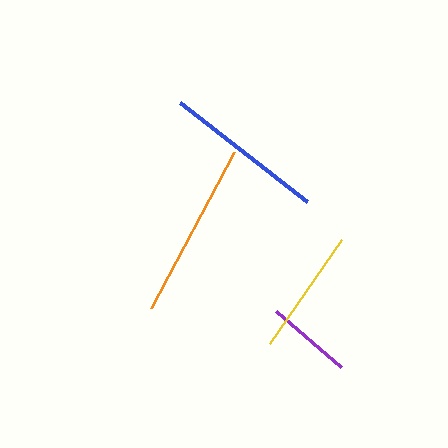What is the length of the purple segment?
The purple segment is approximately 86 pixels long.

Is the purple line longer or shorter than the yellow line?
The yellow line is longer than the purple line.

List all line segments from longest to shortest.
From longest to shortest: orange, blue, yellow, purple.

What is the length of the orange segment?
The orange segment is approximately 177 pixels long.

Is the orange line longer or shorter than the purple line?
The orange line is longer than the purple line.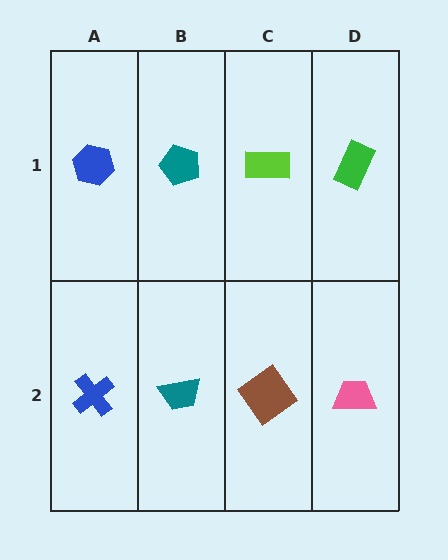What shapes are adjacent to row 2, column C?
A lime rectangle (row 1, column C), a teal trapezoid (row 2, column B), a pink trapezoid (row 2, column D).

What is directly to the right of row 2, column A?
A teal trapezoid.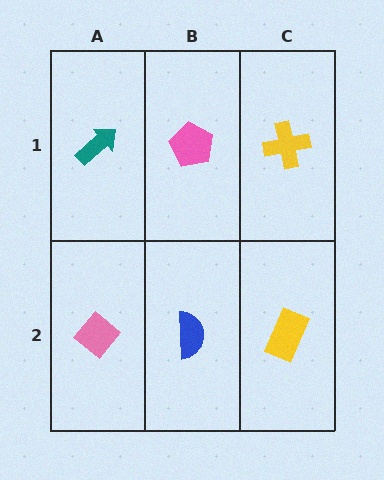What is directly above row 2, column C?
A yellow cross.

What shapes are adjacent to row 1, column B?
A blue semicircle (row 2, column B), a teal arrow (row 1, column A), a yellow cross (row 1, column C).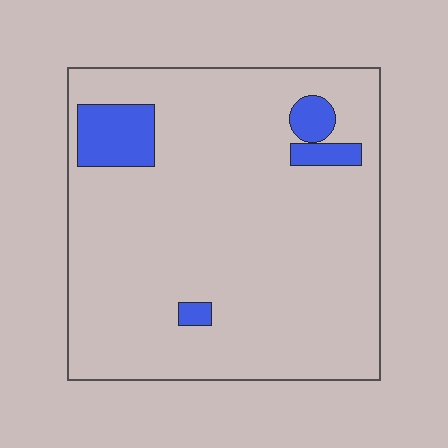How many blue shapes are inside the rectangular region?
4.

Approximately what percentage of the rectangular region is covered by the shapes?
Approximately 10%.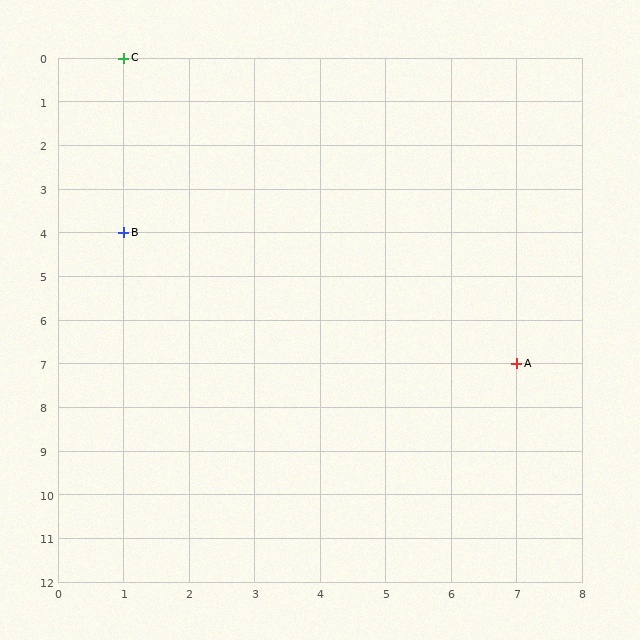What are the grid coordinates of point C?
Point C is at grid coordinates (1, 0).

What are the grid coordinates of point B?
Point B is at grid coordinates (1, 4).